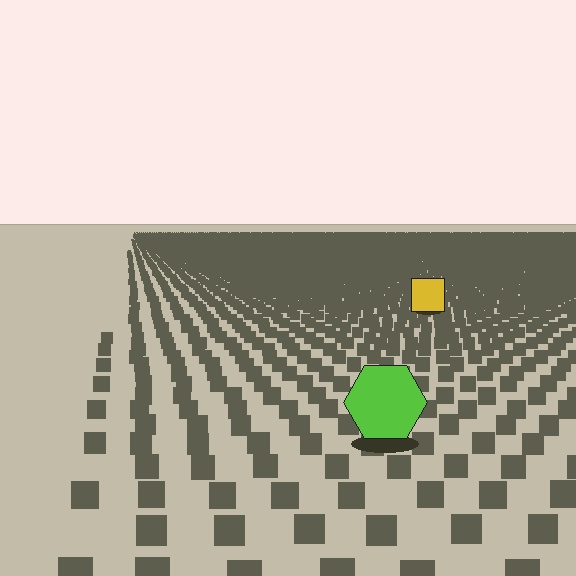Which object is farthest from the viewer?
The yellow square is farthest from the viewer. It appears smaller and the ground texture around it is denser.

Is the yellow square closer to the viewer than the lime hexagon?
No. The lime hexagon is closer — you can tell from the texture gradient: the ground texture is coarser near it.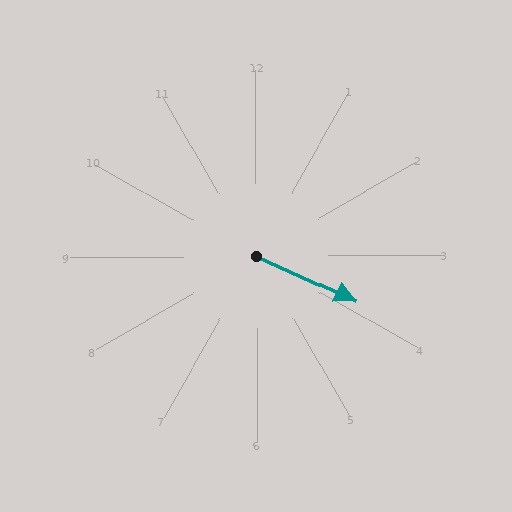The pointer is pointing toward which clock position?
Roughly 4 o'clock.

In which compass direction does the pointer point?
Southeast.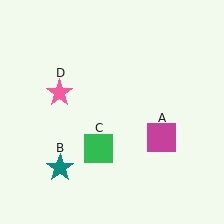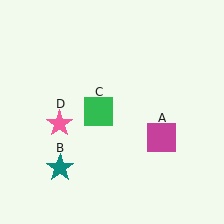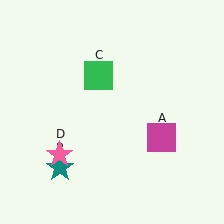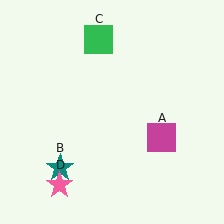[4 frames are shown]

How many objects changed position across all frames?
2 objects changed position: green square (object C), pink star (object D).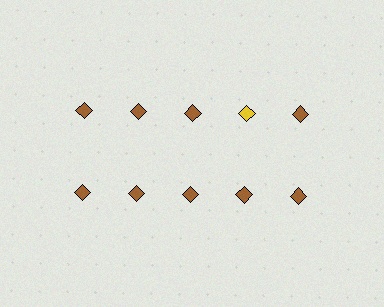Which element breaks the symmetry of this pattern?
The yellow diamond in the top row, second from right column breaks the symmetry. All other shapes are brown diamonds.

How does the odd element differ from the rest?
It has a different color: yellow instead of brown.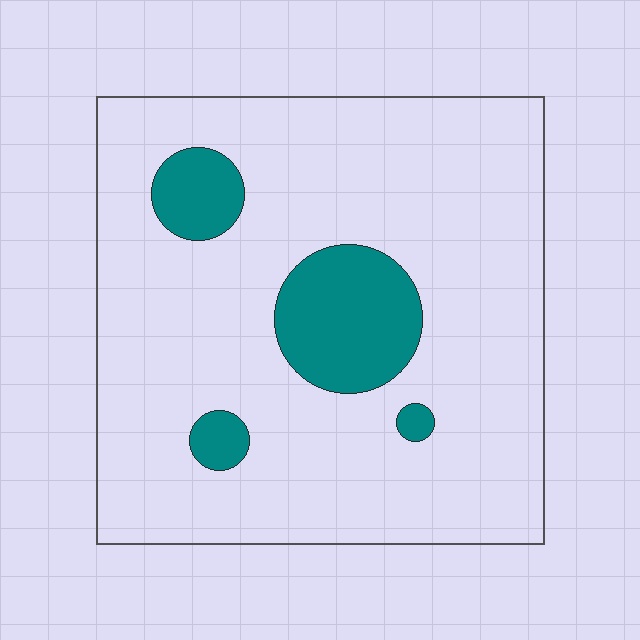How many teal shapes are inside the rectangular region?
4.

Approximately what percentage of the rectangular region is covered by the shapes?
Approximately 15%.